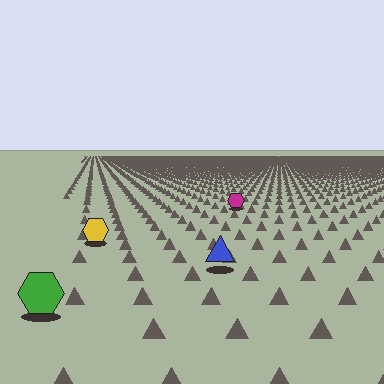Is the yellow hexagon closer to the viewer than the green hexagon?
No. The green hexagon is closer — you can tell from the texture gradient: the ground texture is coarser near it.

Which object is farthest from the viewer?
The magenta hexagon is farthest from the viewer. It appears smaller and the ground texture around it is denser.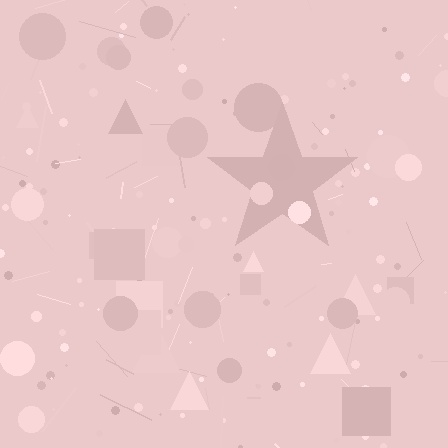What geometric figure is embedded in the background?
A star is embedded in the background.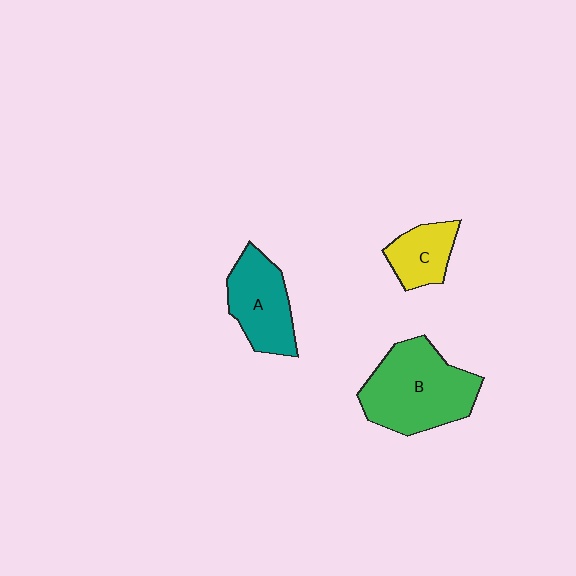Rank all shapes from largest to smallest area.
From largest to smallest: B (green), A (teal), C (yellow).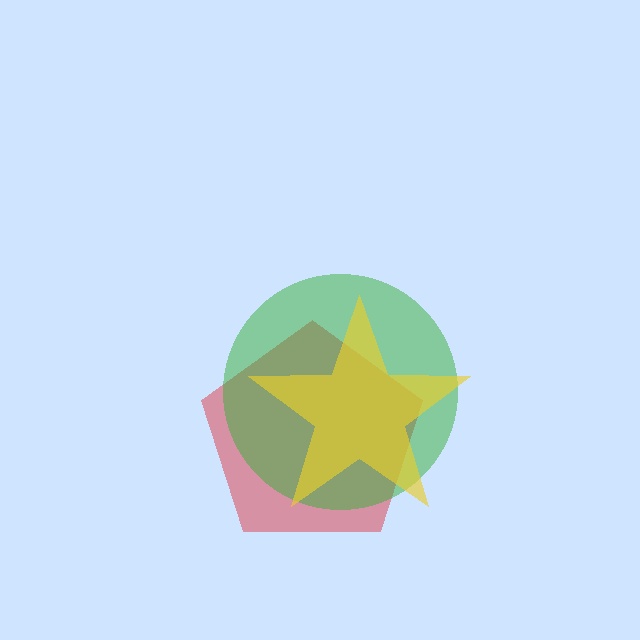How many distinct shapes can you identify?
There are 3 distinct shapes: a red pentagon, a green circle, a yellow star.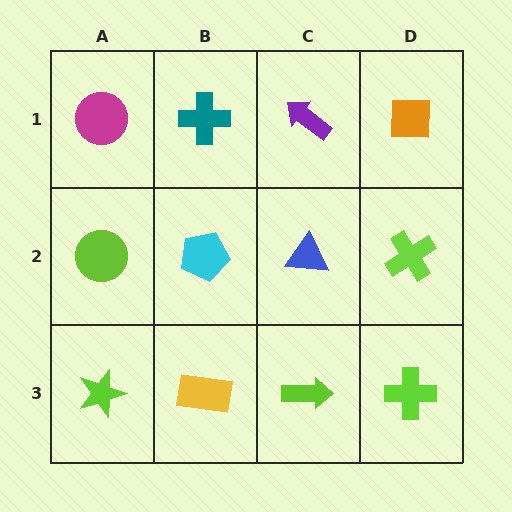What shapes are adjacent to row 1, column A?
A lime circle (row 2, column A), a teal cross (row 1, column B).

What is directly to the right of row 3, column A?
A yellow rectangle.